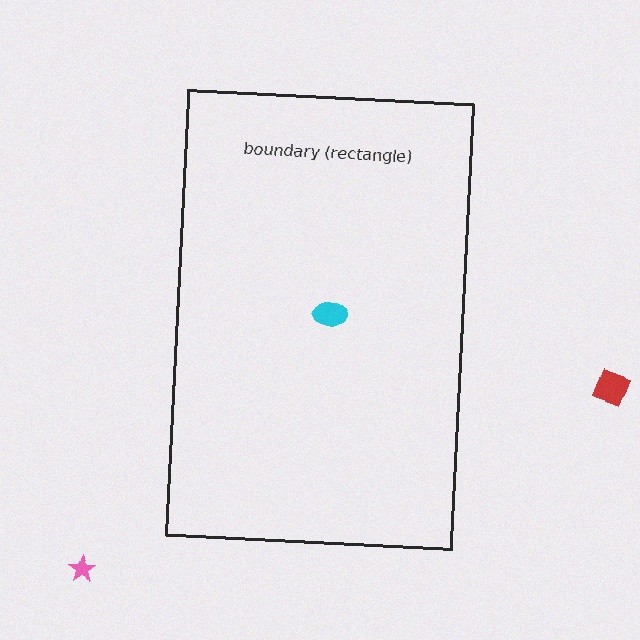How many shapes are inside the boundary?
1 inside, 2 outside.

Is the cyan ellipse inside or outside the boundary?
Inside.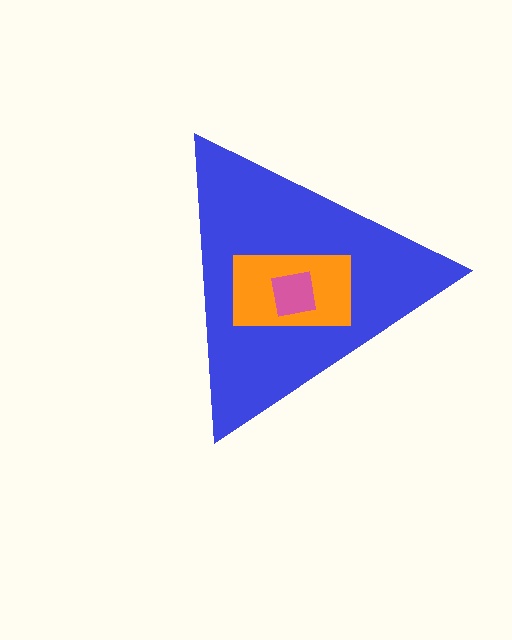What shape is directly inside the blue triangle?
The orange rectangle.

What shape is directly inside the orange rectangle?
The pink square.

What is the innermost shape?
The pink square.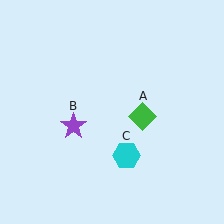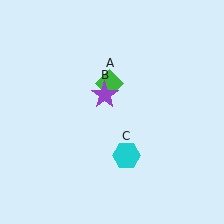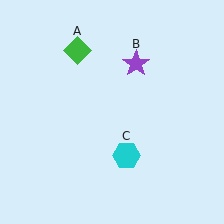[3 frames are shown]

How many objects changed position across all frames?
2 objects changed position: green diamond (object A), purple star (object B).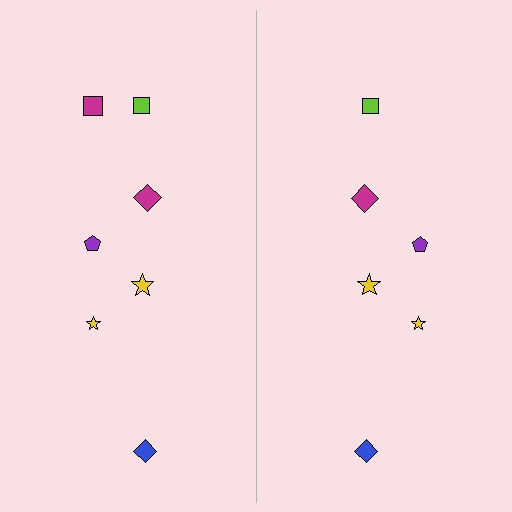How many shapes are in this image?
There are 13 shapes in this image.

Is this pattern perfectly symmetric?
No, the pattern is not perfectly symmetric. A magenta square is missing from the right side.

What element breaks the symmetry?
A magenta square is missing from the right side.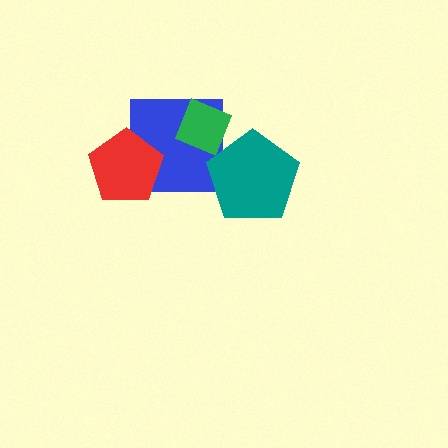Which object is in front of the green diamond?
The teal pentagon is in front of the green diamond.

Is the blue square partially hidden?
Yes, it is partially covered by another shape.